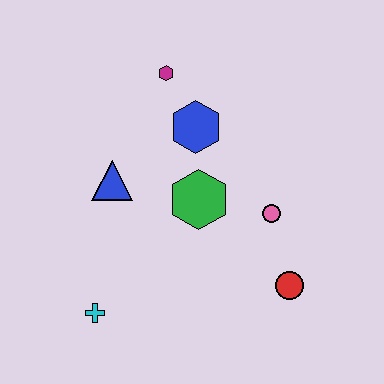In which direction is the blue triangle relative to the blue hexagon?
The blue triangle is to the left of the blue hexagon.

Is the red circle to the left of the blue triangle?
No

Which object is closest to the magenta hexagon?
The blue hexagon is closest to the magenta hexagon.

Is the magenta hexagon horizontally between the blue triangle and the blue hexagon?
Yes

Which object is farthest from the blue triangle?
The red circle is farthest from the blue triangle.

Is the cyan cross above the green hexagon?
No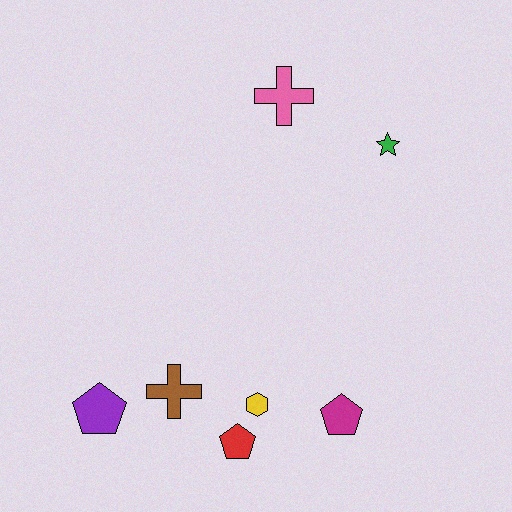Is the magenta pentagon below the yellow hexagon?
Yes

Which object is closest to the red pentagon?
The yellow hexagon is closest to the red pentagon.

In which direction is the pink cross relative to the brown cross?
The pink cross is above the brown cross.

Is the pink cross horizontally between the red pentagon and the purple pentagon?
No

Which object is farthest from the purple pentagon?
The green star is farthest from the purple pentagon.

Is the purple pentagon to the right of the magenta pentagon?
No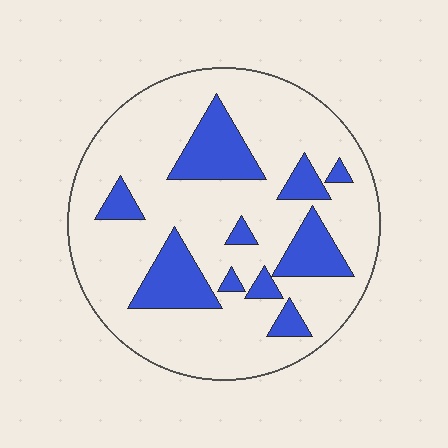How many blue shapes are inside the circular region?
10.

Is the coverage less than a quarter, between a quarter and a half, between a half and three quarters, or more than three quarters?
Less than a quarter.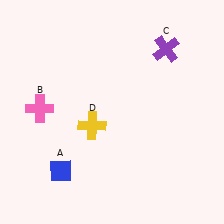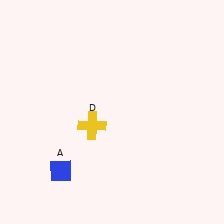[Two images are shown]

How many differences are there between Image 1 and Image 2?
There are 2 differences between the two images.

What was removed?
The pink cross (B), the purple cross (C) were removed in Image 2.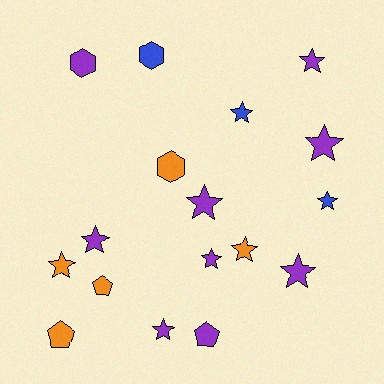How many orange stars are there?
There are 2 orange stars.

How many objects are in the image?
There are 17 objects.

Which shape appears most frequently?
Star, with 11 objects.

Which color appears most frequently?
Purple, with 9 objects.